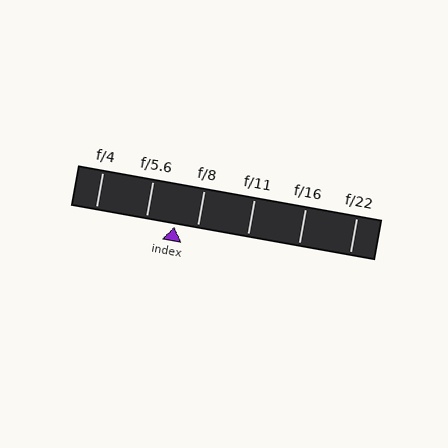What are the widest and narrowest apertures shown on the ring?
The widest aperture shown is f/4 and the narrowest is f/22.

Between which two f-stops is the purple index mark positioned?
The index mark is between f/5.6 and f/8.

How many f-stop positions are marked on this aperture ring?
There are 6 f-stop positions marked.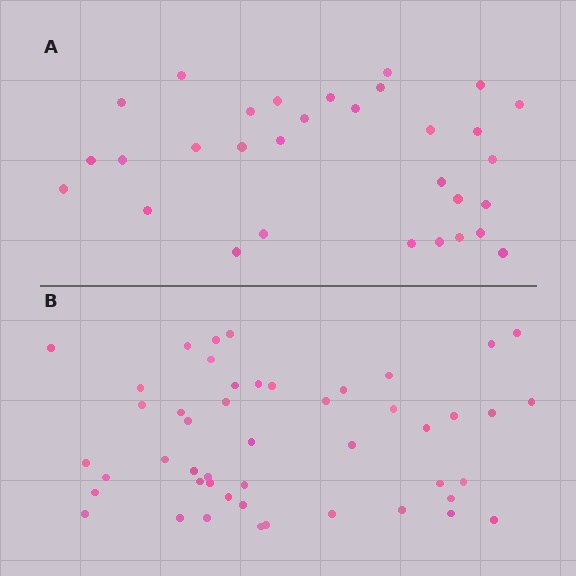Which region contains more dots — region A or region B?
Region B (the bottom region) has more dots.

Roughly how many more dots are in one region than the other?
Region B has approximately 15 more dots than region A.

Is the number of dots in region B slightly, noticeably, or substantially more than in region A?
Region B has substantially more. The ratio is roughly 1.5 to 1.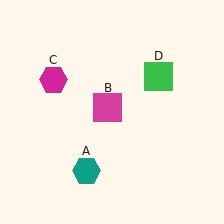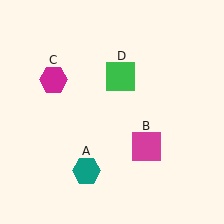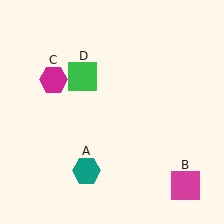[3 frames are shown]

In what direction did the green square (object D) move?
The green square (object D) moved left.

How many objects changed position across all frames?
2 objects changed position: magenta square (object B), green square (object D).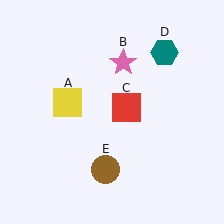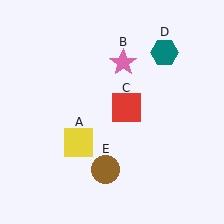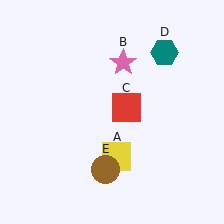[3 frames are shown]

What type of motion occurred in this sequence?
The yellow square (object A) rotated counterclockwise around the center of the scene.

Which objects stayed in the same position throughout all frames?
Pink star (object B) and red square (object C) and teal hexagon (object D) and brown circle (object E) remained stationary.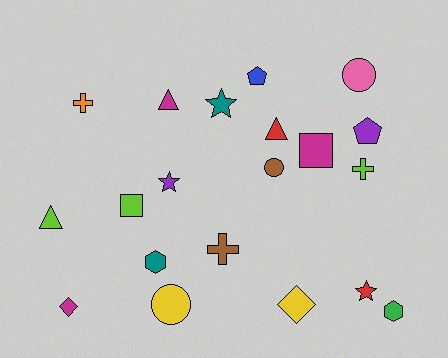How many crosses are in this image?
There are 3 crosses.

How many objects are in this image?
There are 20 objects.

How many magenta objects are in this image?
There are 3 magenta objects.